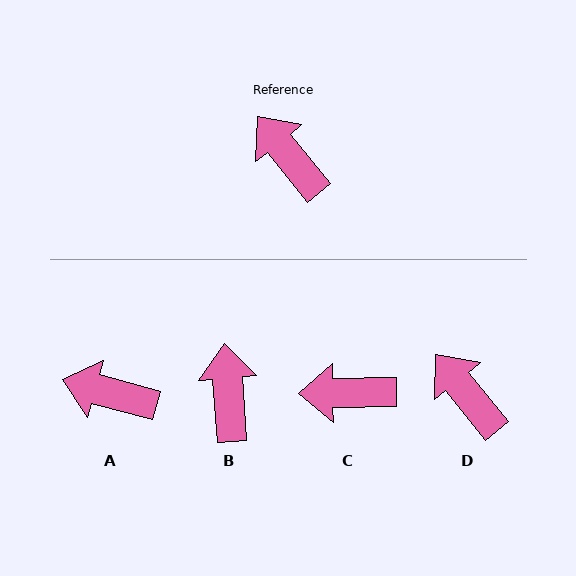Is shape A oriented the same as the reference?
No, it is off by about 36 degrees.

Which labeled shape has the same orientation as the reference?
D.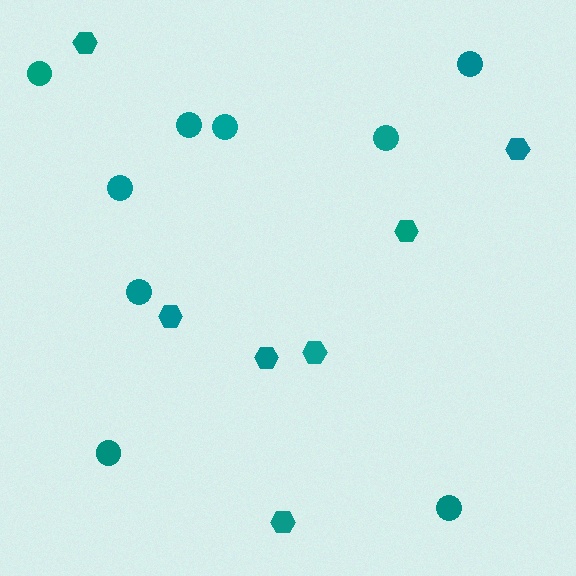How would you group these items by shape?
There are 2 groups: one group of circles (9) and one group of hexagons (7).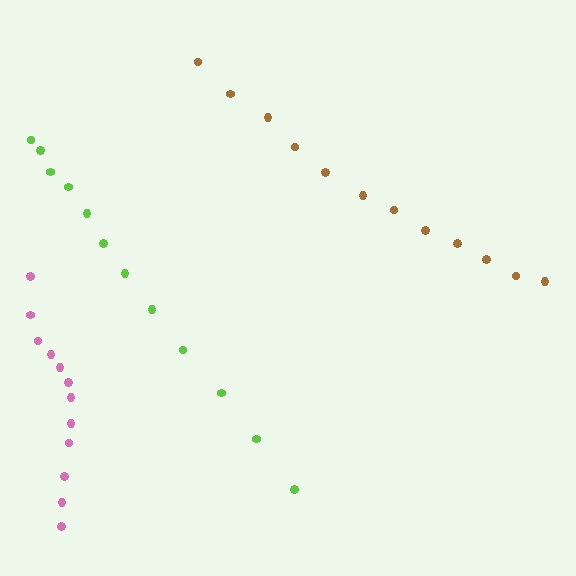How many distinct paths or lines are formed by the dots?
There are 3 distinct paths.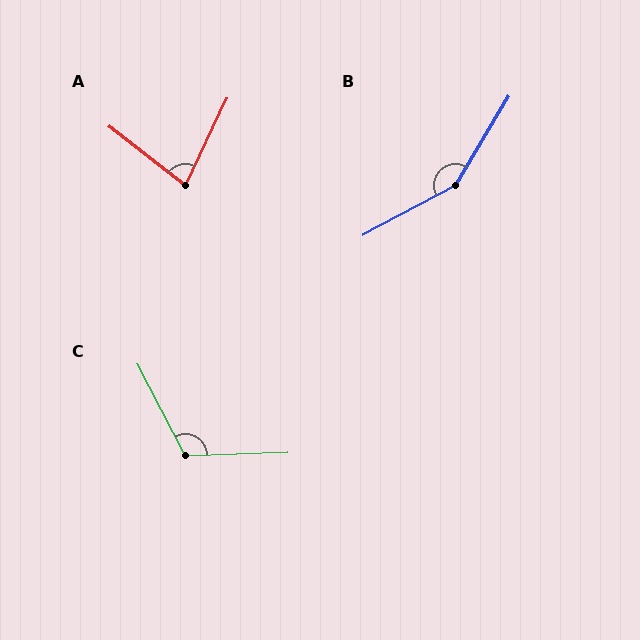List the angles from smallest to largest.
A (77°), C (116°), B (149°).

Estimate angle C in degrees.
Approximately 116 degrees.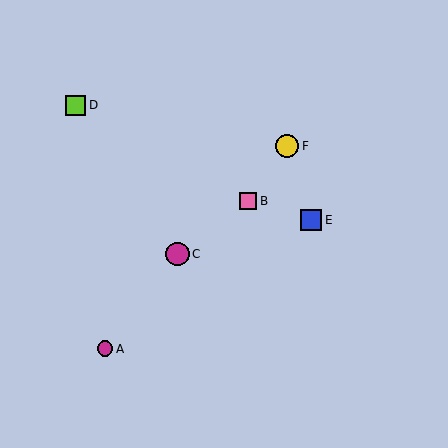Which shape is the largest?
The magenta circle (labeled C) is the largest.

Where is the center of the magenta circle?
The center of the magenta circle is at (177, 254).